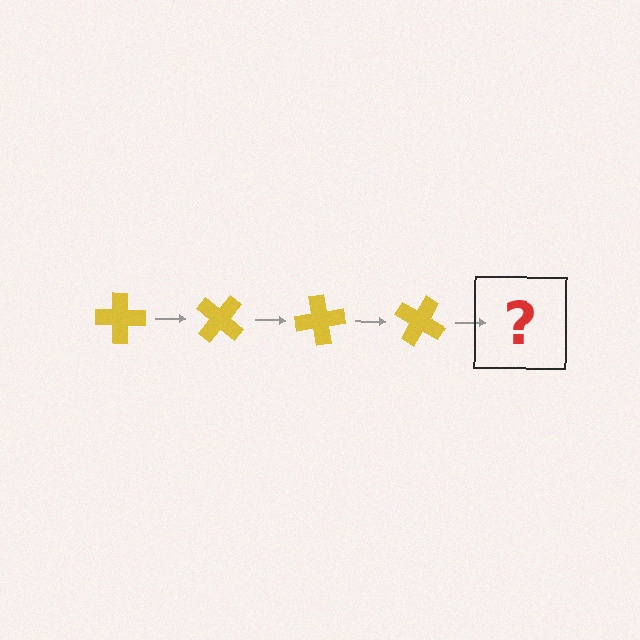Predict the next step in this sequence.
The next step is a yellow cross rotated 160 degrees.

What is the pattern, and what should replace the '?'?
The pattern is that the cross rotates 40 degrees each step. The '?' should be a yellow cross rotated 160 degrees.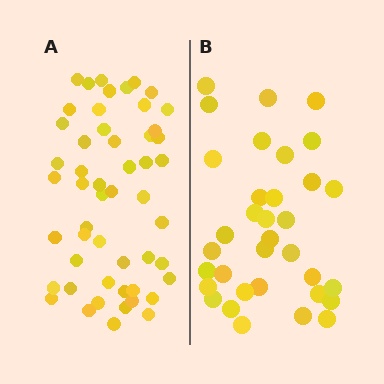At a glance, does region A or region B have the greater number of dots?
Region A (the left region) has more dots.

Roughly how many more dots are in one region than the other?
Region A has approximately 20 more dots than region B.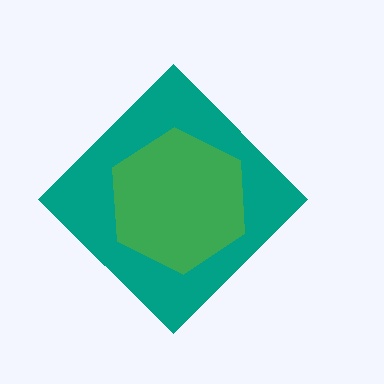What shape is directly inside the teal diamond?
The green hexagon.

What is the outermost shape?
The teal diamond.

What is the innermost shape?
The green hexagon.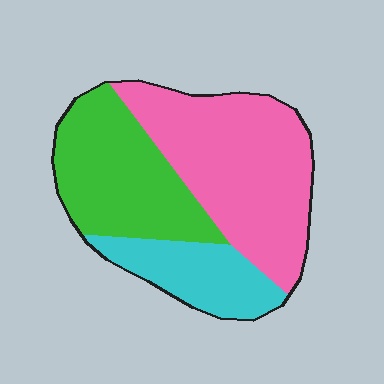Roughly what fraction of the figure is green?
Green covers 33% of the figure.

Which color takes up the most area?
Pink, at roughly 45%.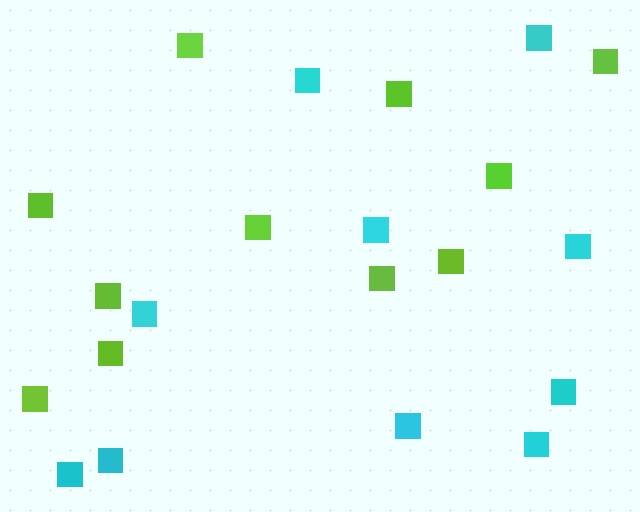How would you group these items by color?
There are 2 groups: one group of cyan squares (10) and one group of lime squares (11).